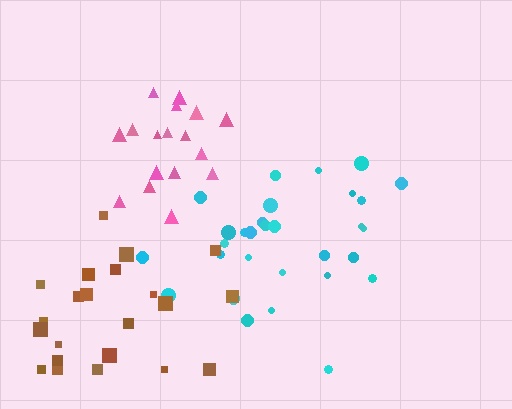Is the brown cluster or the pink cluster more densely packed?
Pink.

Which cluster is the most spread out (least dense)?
Brown.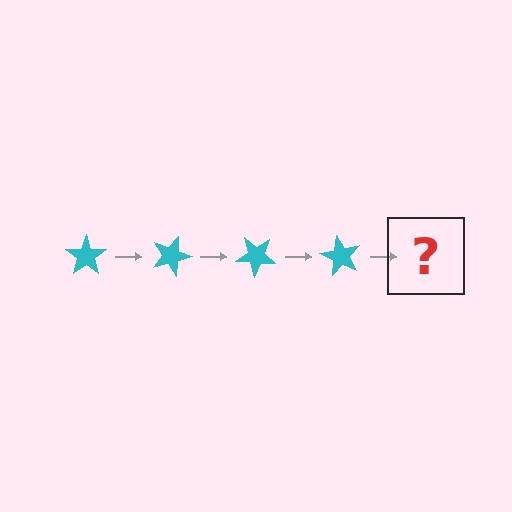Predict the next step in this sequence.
The next step is a cyan star rotated 80 degrees.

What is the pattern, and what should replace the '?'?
The pattern is that the star rotates 20 degrees each step. The '?' should be a cyan star rotated 80 degrees.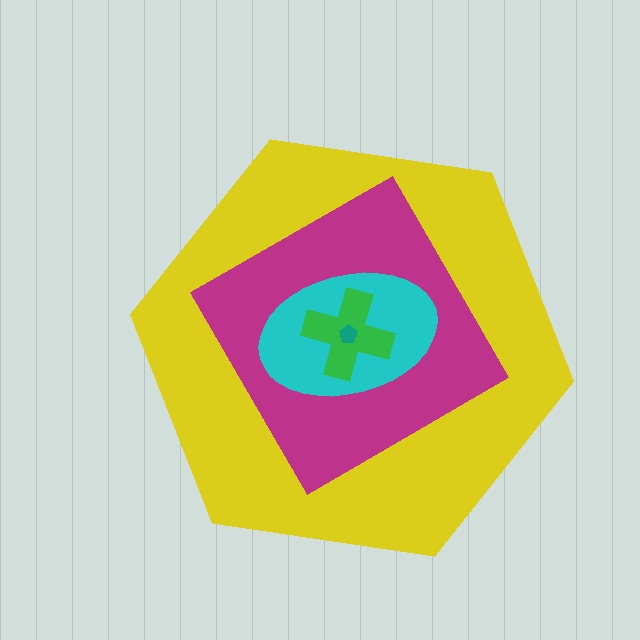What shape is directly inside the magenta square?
The cyan ellipse.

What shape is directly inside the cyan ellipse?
The green cross.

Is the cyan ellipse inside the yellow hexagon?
Yes.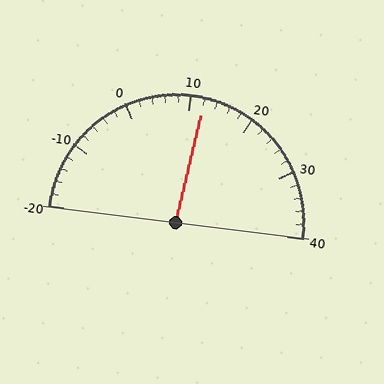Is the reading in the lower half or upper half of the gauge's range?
The reading is in the upper half of the range (-20 to 40).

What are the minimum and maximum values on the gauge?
The gauge ranges from -20 to 40.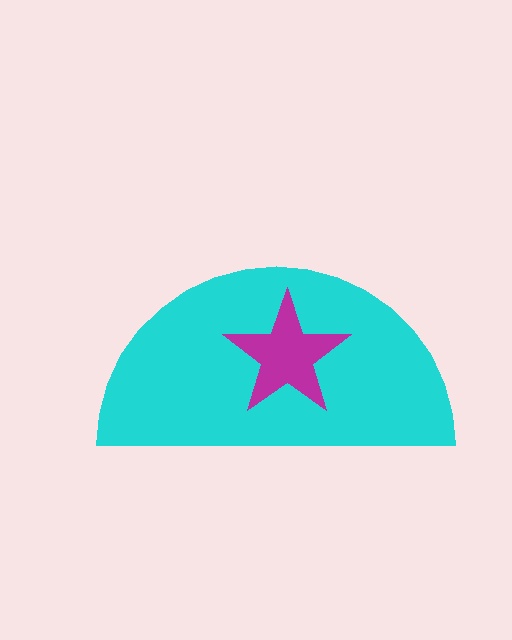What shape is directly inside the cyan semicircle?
The magenta star.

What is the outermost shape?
The cyan semicircle.